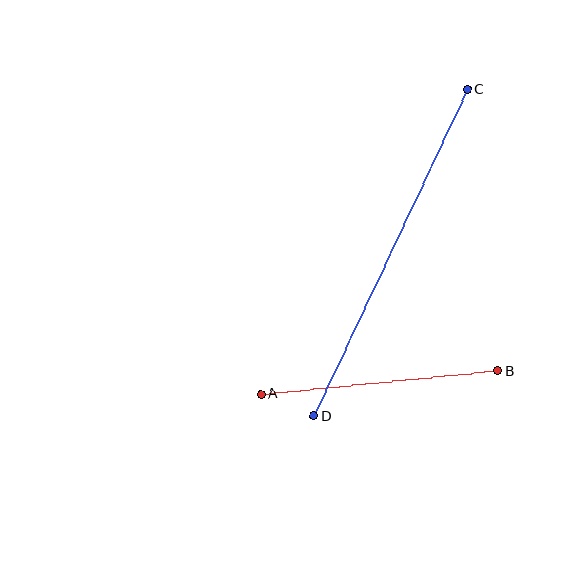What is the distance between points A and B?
The distance is approximately 238 pixels.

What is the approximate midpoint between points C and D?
The midpoint is at approximately (391, 253) pixels.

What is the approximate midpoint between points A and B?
The midpoint is at approximately (379, 382) pixels.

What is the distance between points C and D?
The distance is approximately 361 pixels.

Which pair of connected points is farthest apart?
Points C and D are farthest apart.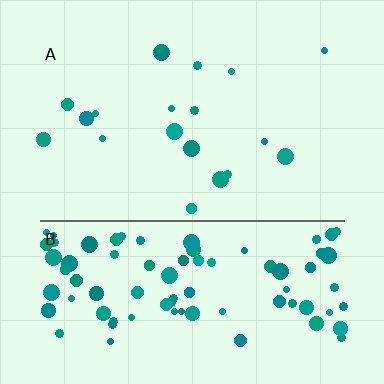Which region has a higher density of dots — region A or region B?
B (the bottom).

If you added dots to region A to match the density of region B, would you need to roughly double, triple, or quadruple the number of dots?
Approximately quadruple.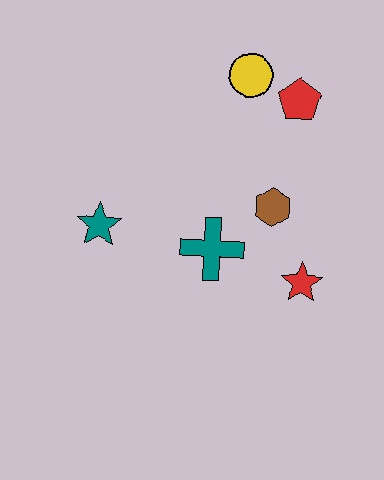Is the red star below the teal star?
Yes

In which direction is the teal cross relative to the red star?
The teal cross is to the left of the red star.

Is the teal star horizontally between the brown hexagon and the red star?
No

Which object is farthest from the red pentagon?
The teal star is farthest from the red pentagon.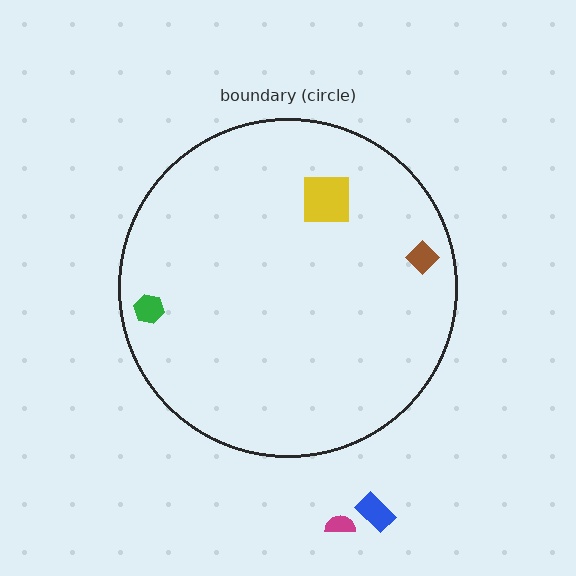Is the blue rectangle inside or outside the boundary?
Outside.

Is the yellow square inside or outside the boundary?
Inside.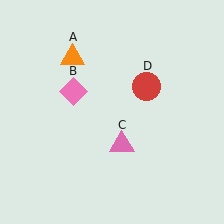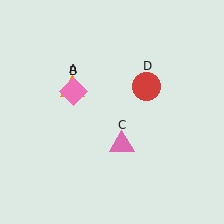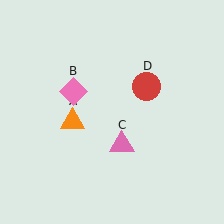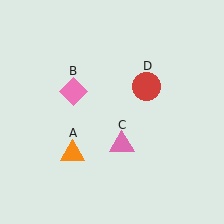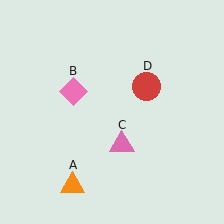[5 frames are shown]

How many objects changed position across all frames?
1 object changed position: orange triangle (object A).